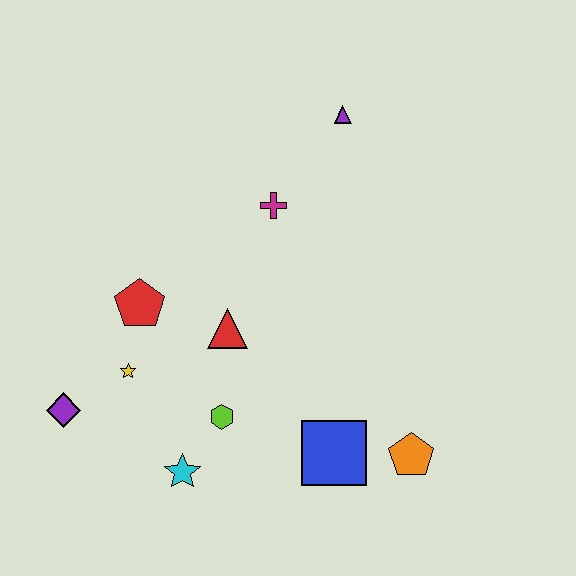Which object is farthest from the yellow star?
The purple triangle is farthest from the yellow star.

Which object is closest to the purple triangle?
The magenta cross is closest to the purple triangle.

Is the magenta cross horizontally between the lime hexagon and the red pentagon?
No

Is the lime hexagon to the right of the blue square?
No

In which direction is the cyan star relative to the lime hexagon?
The cyan star is below the lime hexagon.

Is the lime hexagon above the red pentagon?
No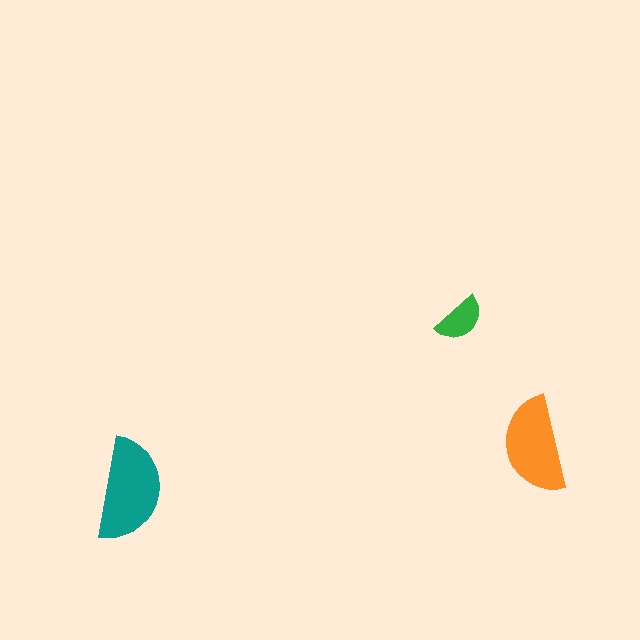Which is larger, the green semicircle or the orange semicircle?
The orange one.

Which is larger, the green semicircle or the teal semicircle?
The teal one.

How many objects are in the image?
There are 3 objects in the image.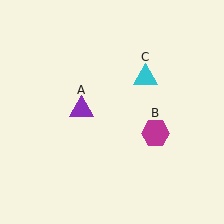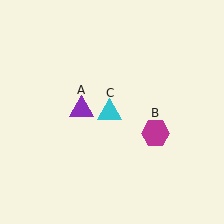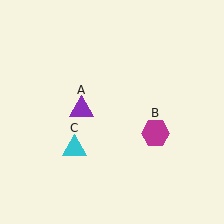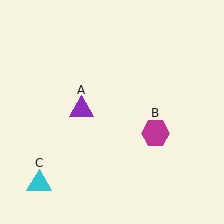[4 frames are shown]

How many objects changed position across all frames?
1 object changed position: cyan triangle (object C).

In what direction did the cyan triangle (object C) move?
The cyan triangle (object C) moved down and to the left.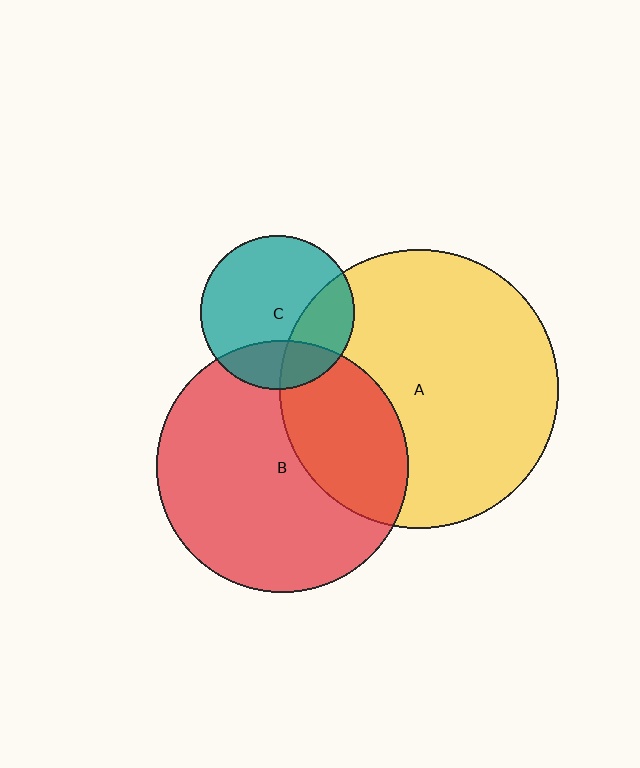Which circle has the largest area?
Circle A (yellow).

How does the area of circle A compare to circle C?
Approximately 3.3 times.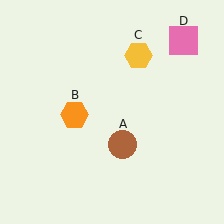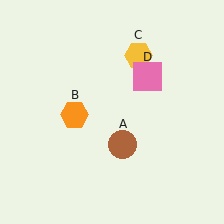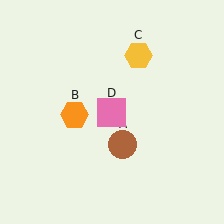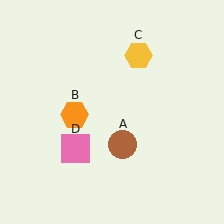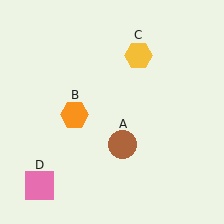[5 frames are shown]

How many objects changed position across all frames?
1 object changed position: pink square (object D).